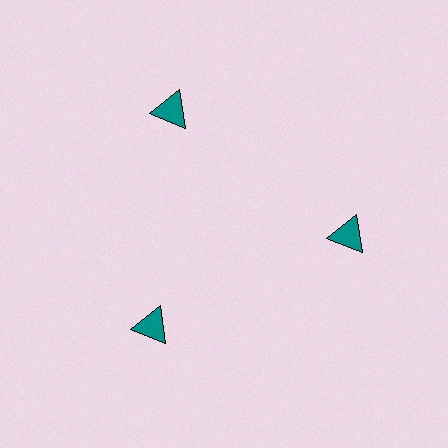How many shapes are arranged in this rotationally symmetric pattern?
There are 3 shapes, arranged in 3 groups of 1.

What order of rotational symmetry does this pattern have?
This pattern has 3-fold rotational symmetry.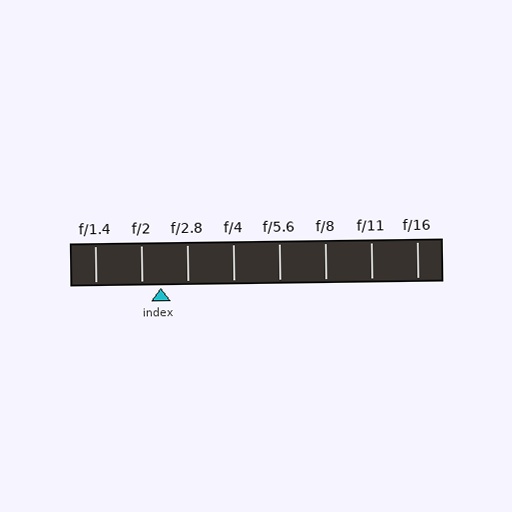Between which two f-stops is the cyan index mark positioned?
The index mark is between f/2 and f/2.8.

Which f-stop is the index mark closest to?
The index mark is closest to f/2.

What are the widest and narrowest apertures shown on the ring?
The widest aperture shown is f/1.4 and the narrowest is f/16.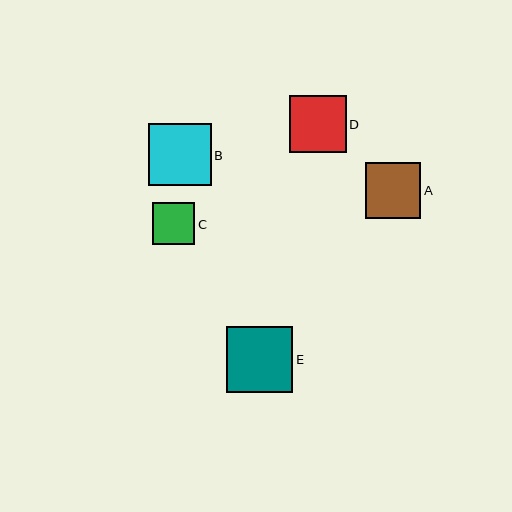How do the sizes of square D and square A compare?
Square D and square A are approximately the same size.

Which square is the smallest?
Square C is the smallest with a size of approximately 42 pixels.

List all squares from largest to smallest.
From largest to smallest: E, B, D, A, C.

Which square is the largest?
Square E is the largest with a size of approximately 66 pixels.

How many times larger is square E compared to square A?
Square E is approximately 1.2 times the size of square A.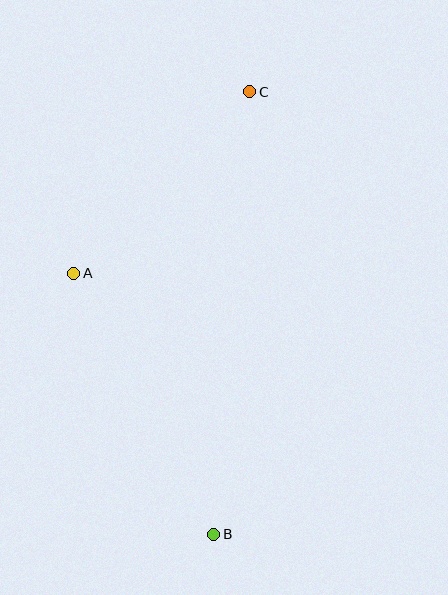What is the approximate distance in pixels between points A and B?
The distance between A and B is approximately 296 pixels.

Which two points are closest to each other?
Points A and C are closest to each other.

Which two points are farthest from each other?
Points B and C are farthest from each other.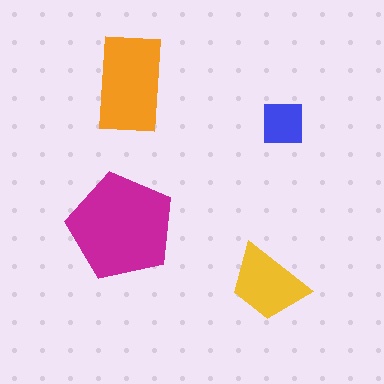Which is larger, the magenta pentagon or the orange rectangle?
The magenta pentagon.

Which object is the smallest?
The blue square.